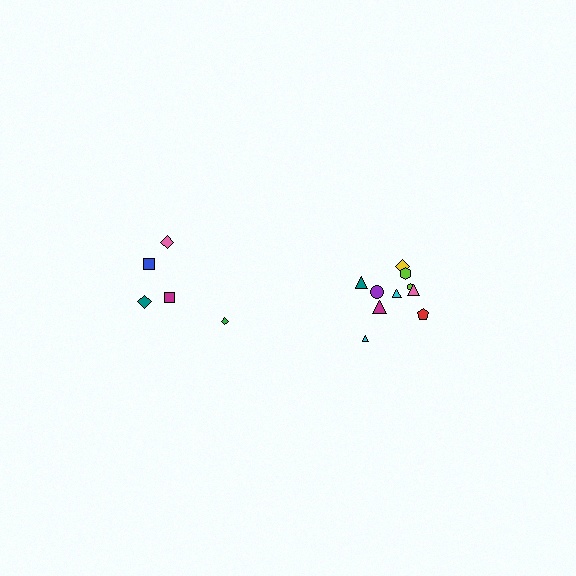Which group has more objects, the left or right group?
The right group.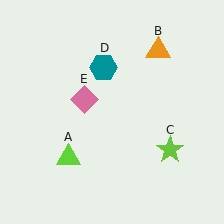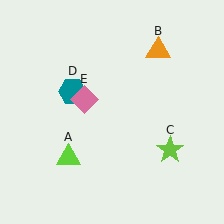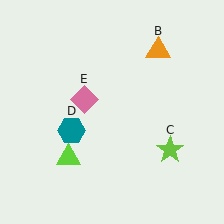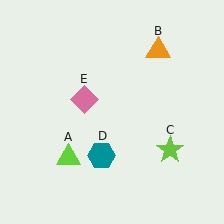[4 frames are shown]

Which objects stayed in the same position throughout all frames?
Lime triangle (object A) and orange triangle (object B) and lime star (object C) and pink diamond (object E) remained stationary.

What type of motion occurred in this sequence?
The teal hexagon (object D) rotated counterclockwise around the center of the scene.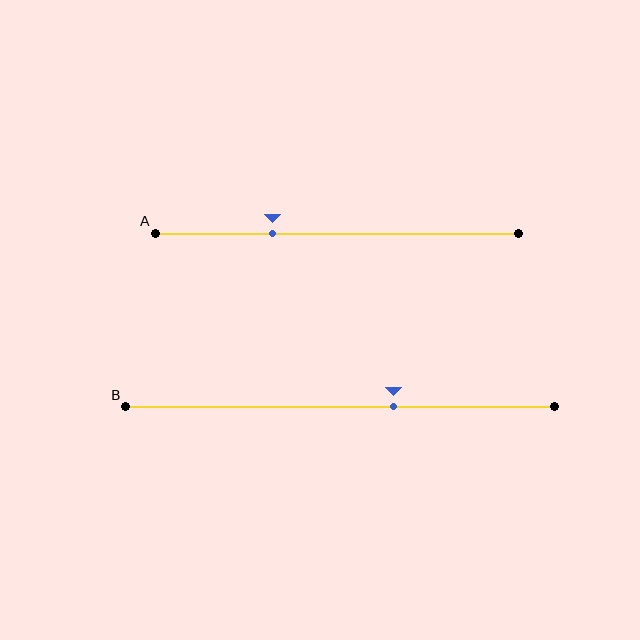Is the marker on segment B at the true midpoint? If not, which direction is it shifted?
No, the marker on segment B is shifted to the right by about 13% of the segment length.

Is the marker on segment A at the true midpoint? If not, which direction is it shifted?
No, the marker on segment A is shifted to the left by about 18% of the segment length.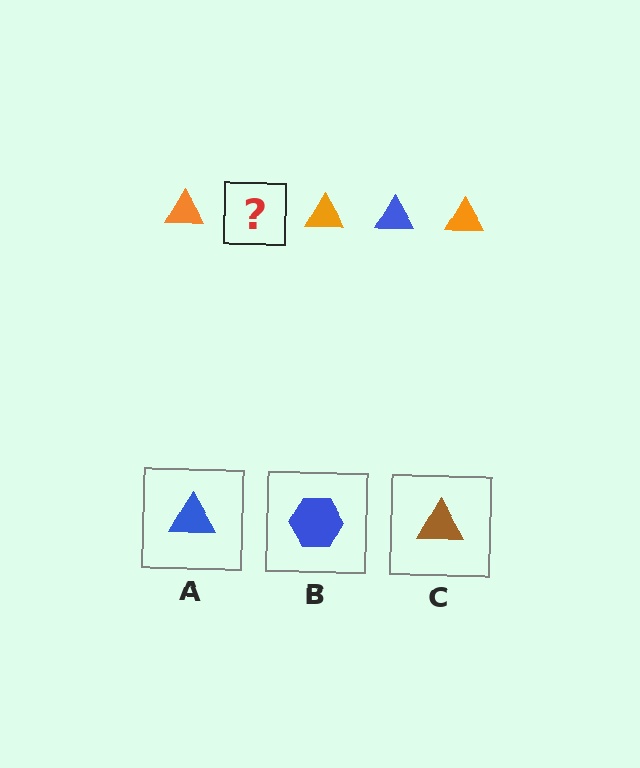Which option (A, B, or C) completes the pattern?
A.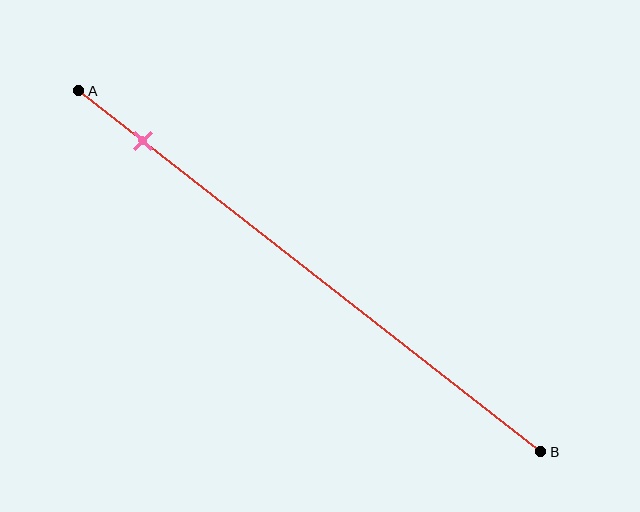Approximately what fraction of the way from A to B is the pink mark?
The pink mark is approximately 15% of the way from A to B.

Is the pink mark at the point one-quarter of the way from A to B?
No, the mark is at about 15% from A, not at the 25% one-quarter point.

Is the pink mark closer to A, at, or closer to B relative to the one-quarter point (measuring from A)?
The pink mark is closer to point A than the one-quarter point of segment AB.